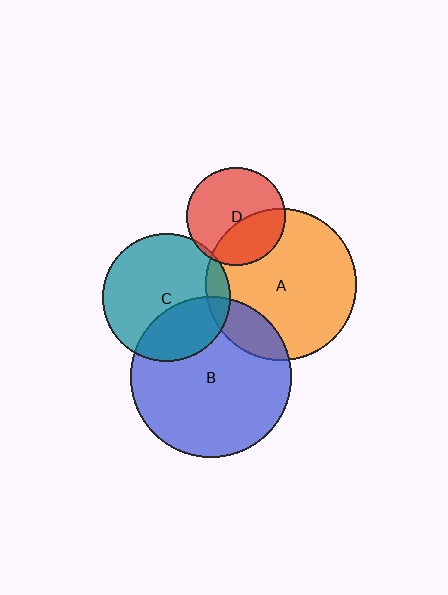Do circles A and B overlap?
Yes.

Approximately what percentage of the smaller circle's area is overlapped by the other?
Approximately 15%.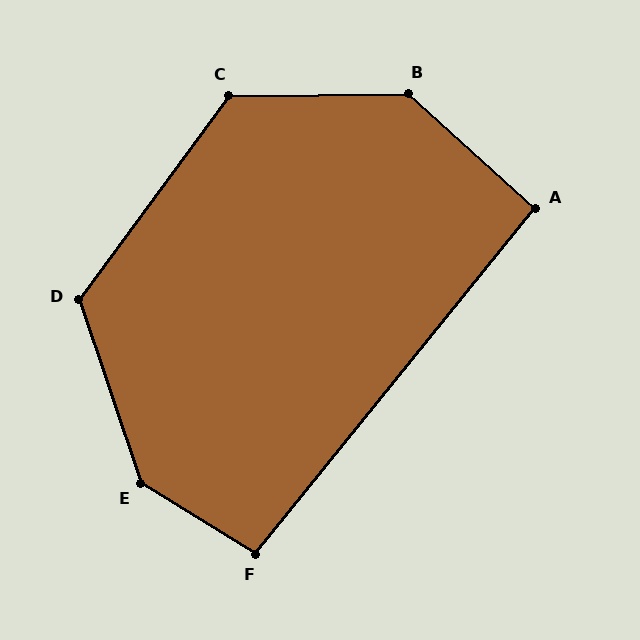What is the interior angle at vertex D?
Approximately 125 degrees (obtuse).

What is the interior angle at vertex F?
Approximately 98 degrees (obtuse).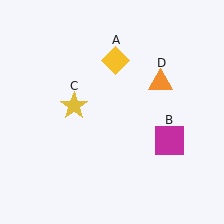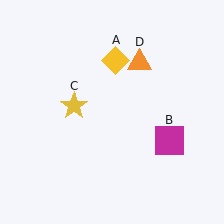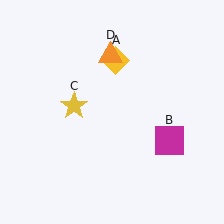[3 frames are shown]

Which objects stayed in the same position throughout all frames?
Yellow diamond (object A) and magenta square (object B) and yellow star (object C) remained stationary.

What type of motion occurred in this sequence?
The orange triangle (object D) rotated counterclockwise around the center of the scene.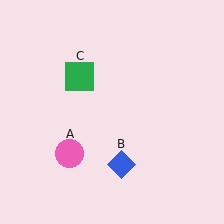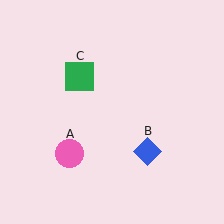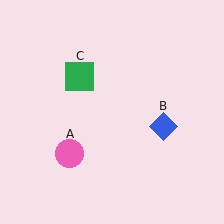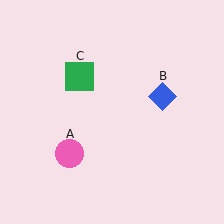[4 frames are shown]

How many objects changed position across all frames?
1 object changed position: blue diamond (object B).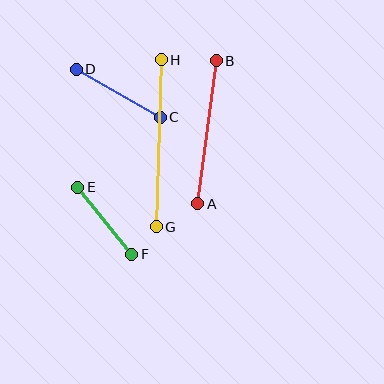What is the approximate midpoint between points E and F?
The midpoint is at approximately (105, 221) pixels.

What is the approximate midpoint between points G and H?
The midpoint is at approximately (159, 143) pixels.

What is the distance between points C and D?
The distance is approximately 97 pixels.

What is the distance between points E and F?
The distance is approximately 86 pixels.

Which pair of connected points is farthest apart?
Points G and H are farthest apart.